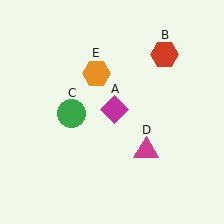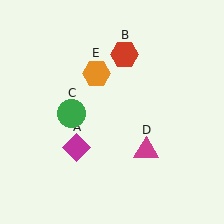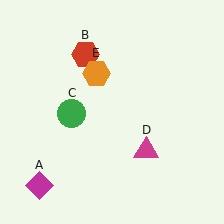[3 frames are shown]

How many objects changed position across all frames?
2 objects changed position: magenta diamond (object A), red hexagon (object B).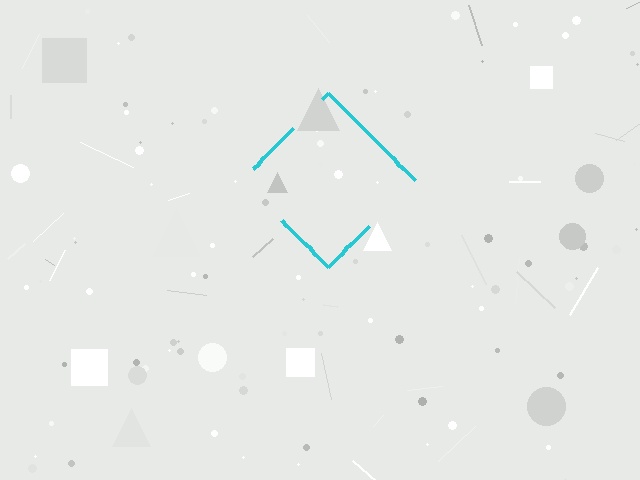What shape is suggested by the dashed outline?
The dashed outline suggests a diamond.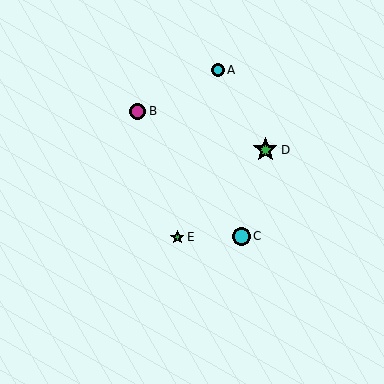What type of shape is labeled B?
Shape B is a magenta circle.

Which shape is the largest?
The green star (labeled D) is the largest.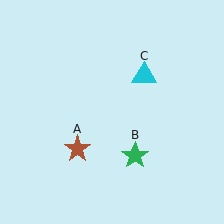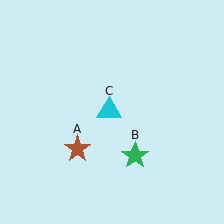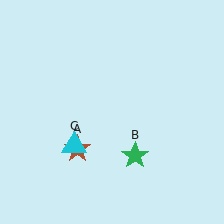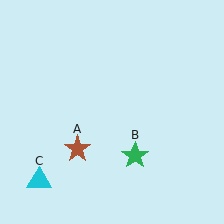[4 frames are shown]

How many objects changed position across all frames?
1 object changed position: cyan triangle (object C).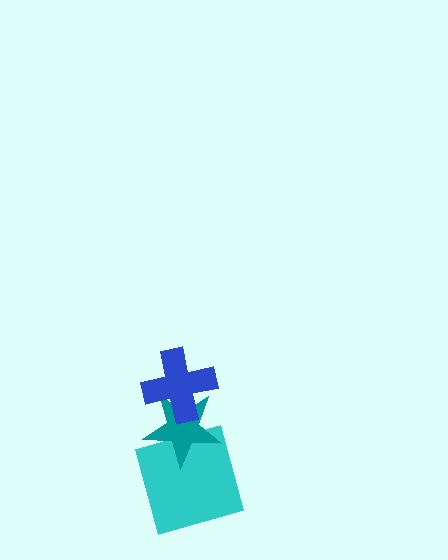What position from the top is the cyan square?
The cyan square is 3rd from the top.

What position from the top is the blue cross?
The blue cross is 1st from the top.